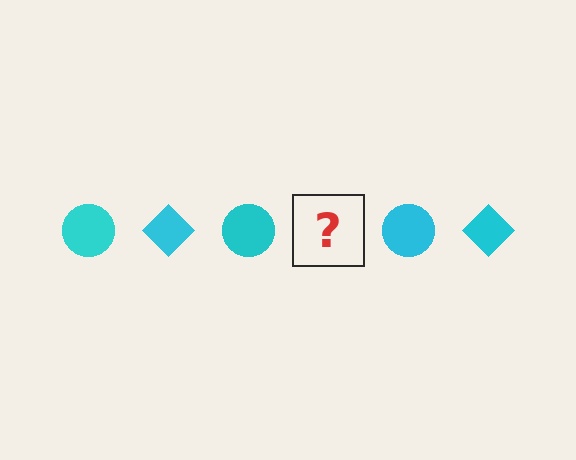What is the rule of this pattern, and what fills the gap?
The rule is that the pattern cycles through circle, diamond shapes in cyan. The gap should be filled with a cyan diamond.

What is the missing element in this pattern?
The missing element is a cyan diamond.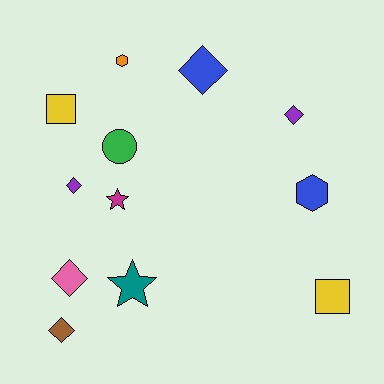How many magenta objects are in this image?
There is 1 magenta object.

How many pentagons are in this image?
There are no pentagons.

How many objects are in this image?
There are 12 objects.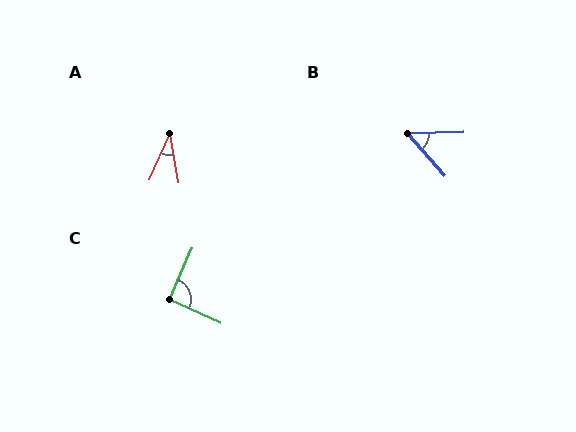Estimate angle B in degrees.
Approximately 49 degrees.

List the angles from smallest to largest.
A (34°), B (49°), C (91°).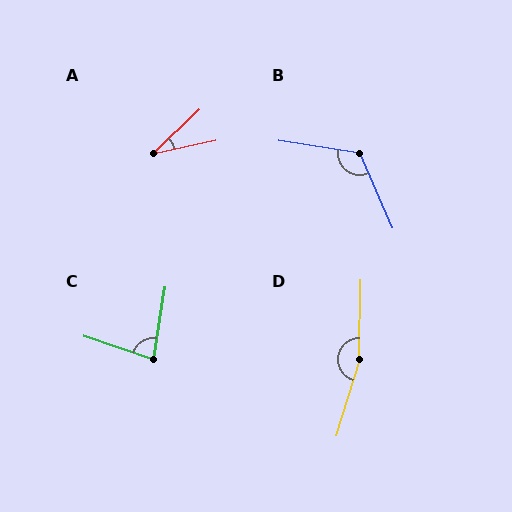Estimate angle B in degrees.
Approximately 122 degrees.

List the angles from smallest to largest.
A (32°), C (80°), B (122°), D (164°).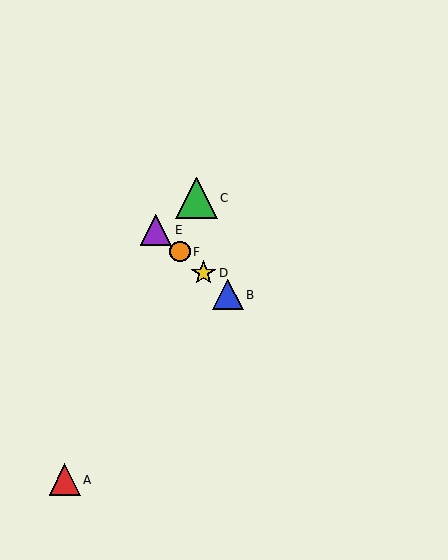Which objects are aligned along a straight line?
Objects B, D, E, F are aligned along a straight line.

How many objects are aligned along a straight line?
4 objects (B, D, E, F) are aligned along a straight line.